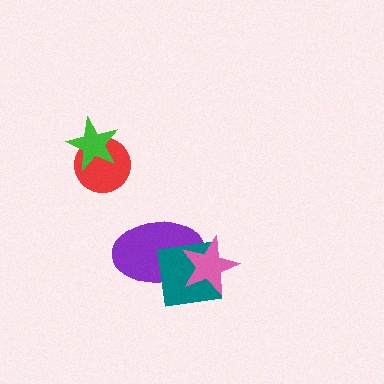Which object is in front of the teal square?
The pink star is in front of the teal square.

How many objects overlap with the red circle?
1 object overlaps with the red circle.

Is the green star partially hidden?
No, no other shape covers it.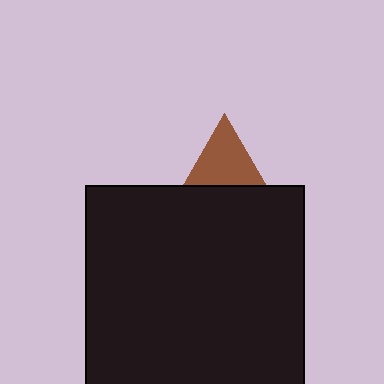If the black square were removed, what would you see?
You would see the complete brown triangle.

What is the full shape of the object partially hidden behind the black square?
The partially hidden object is a brown triangle.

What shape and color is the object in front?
The object in front is a black square.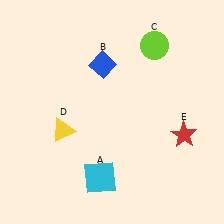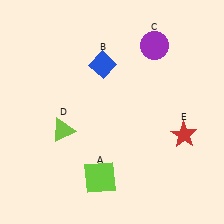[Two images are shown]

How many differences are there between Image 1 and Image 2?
There are 3 differences between the two images.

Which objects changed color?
A changed from cyan to lime. C changed from lime to purple. D changed from yellow to lime.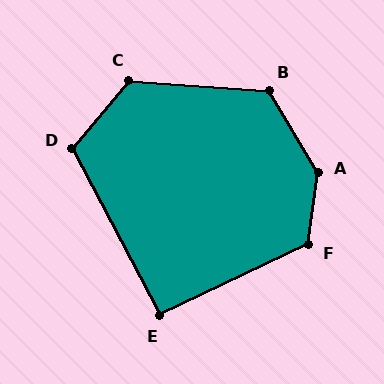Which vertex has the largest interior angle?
A, at approximately 142 degrees.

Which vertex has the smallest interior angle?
E, at approximately 92 degrees.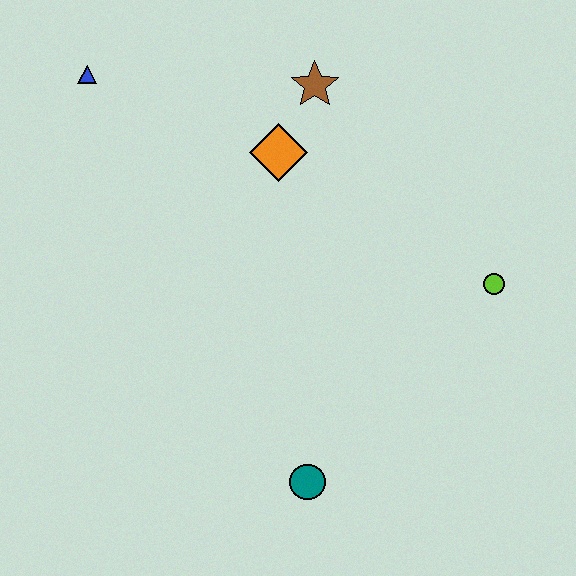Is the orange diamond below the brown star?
Yes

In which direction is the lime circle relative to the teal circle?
The lime circle is above the teal circle.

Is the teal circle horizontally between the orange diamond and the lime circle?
Yes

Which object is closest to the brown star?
The orange diamond is closest to the brown star.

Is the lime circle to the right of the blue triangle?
Yes